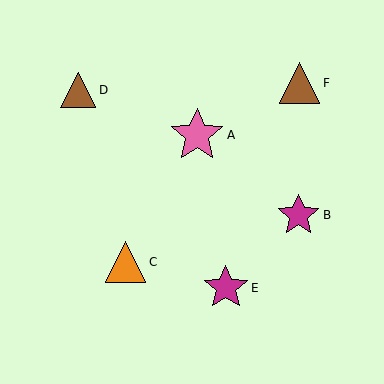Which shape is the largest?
The pink star (labeled A) is the largest.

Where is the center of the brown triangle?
The center of the brown triangle is at (300, 83).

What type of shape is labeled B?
Shape B is a magenta star.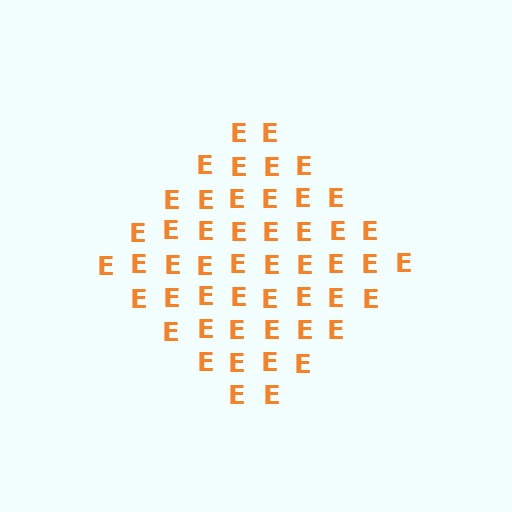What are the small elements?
The small elements are letter E's.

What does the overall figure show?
The overall figure shows a diamond.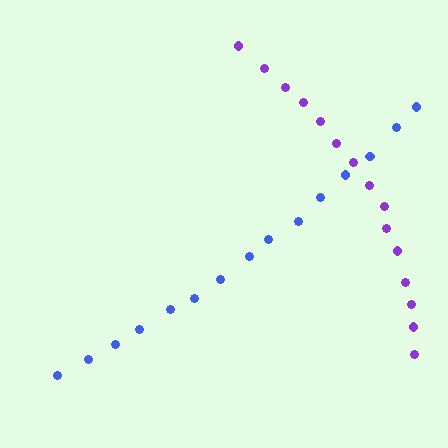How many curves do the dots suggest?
There are 2 distinct paths.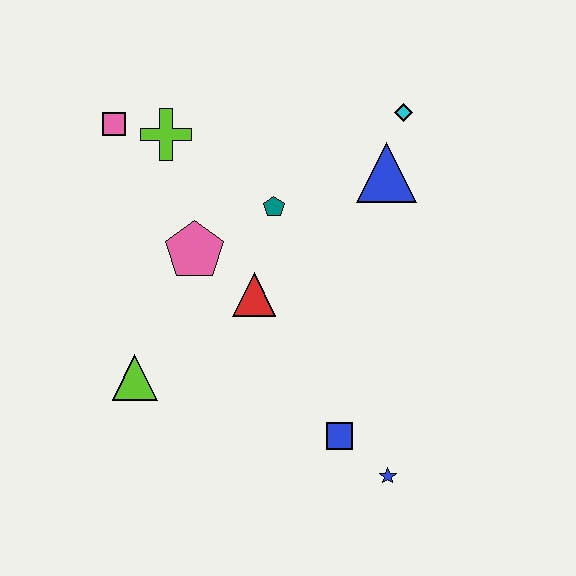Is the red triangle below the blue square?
No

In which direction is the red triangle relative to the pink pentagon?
The red triangle is to the right of the pink pentagon.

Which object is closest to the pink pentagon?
The red triangle is closest to the pink pentagon.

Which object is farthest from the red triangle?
The cyan diamond is farthest from the red triangle.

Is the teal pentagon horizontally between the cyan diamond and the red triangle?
Yes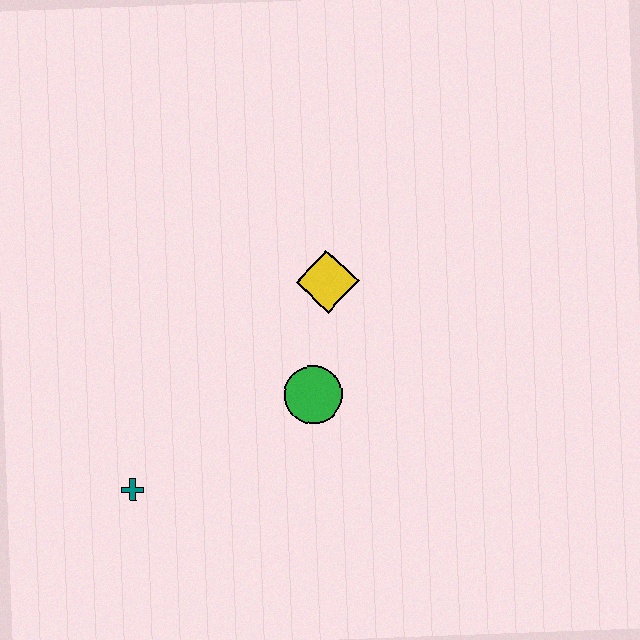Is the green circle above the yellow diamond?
No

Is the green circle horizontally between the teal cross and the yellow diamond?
Yes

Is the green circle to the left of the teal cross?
No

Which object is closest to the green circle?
The yellow diamond is closest to the green circle.